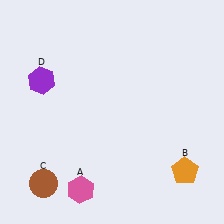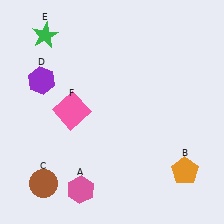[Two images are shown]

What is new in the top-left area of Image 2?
A pink square (F) was added in the top-left area of Image 2.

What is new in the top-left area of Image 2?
A green star (E) was added in the top-left area of Image 2.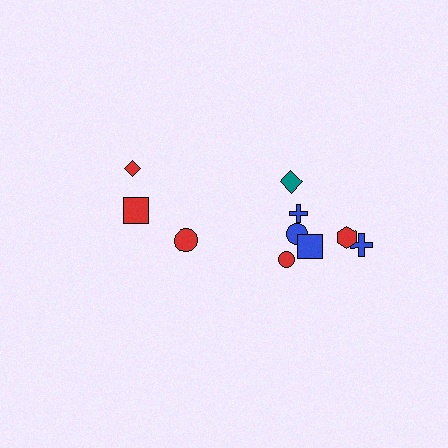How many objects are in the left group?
There are 3 objects.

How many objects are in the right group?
There are 7 objects.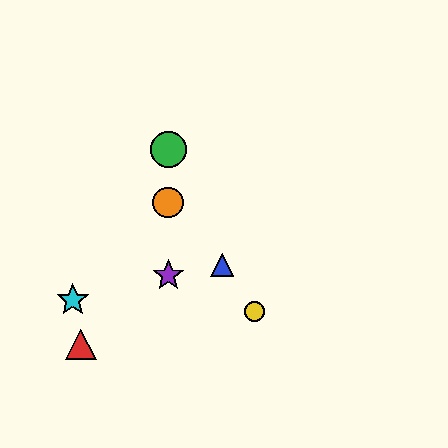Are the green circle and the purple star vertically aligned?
Yes, both are at x≈168.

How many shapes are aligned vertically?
3 shapes (the green circle, the purple star, the orange circle) are aligned vertically.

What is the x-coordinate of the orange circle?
The orange circle is at x≈168.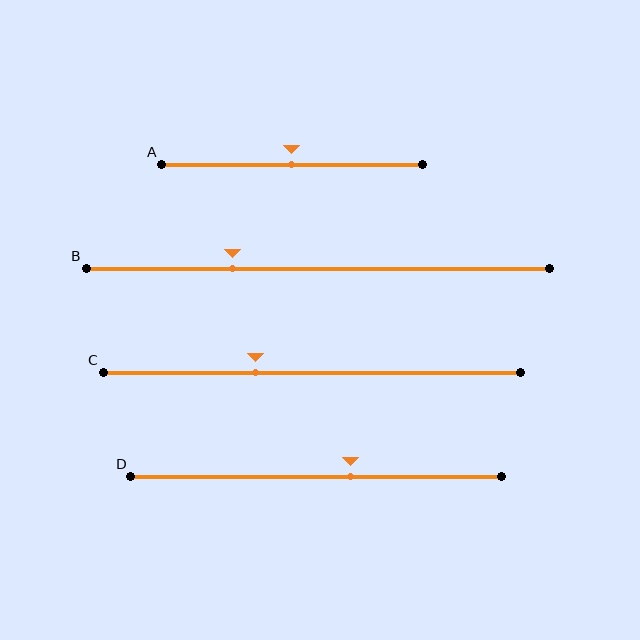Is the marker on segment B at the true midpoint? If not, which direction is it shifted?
No, the marker on segment B is shifted to the left by about 18% of the segment length.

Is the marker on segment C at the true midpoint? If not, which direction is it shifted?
No, the marker on segment C is shifted to the left by about 13% of the segment length.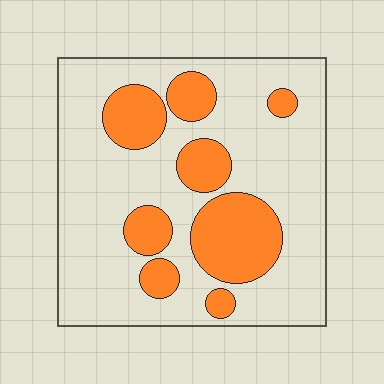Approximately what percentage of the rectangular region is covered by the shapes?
Approximately 25%.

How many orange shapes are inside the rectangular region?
8.